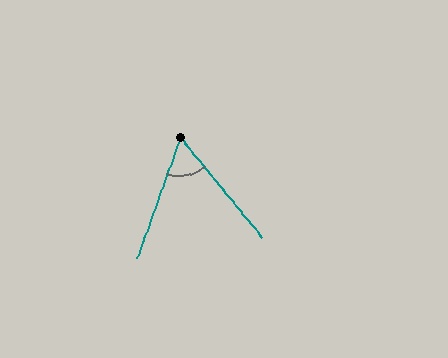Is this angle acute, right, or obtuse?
It is acute.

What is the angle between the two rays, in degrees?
Approximately 59 degrees.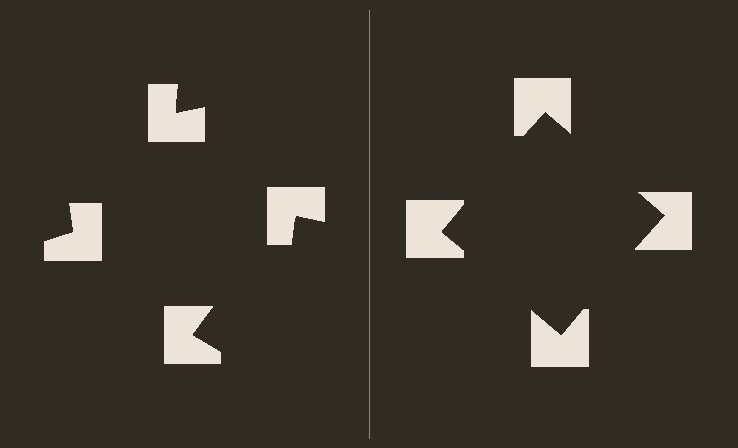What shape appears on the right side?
An illusory square.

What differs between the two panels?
The notched squares are positioned identically on both sides; only the wedge orientations differ. On the right they align to a square; on the left they are misaligned.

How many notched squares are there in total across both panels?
8 — 4 on each side.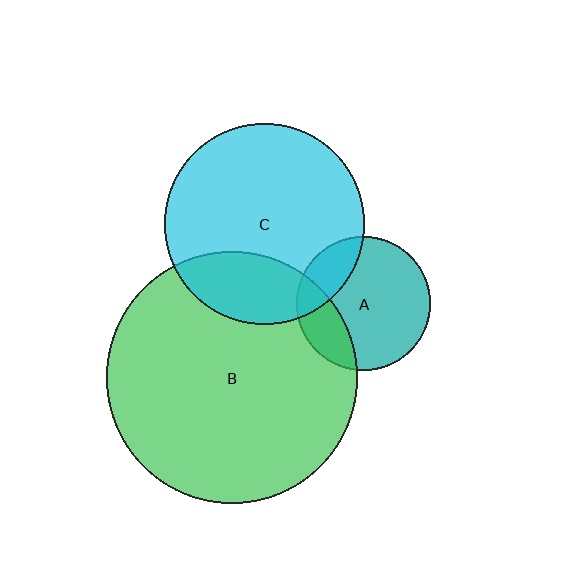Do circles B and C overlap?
Yes.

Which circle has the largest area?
Circle B (green).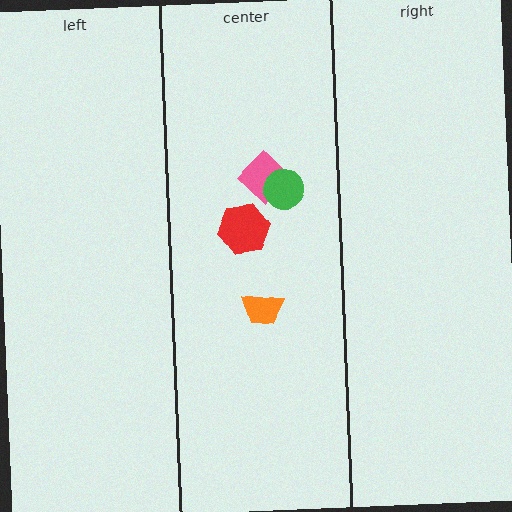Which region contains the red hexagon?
The center region.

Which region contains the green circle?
The center region.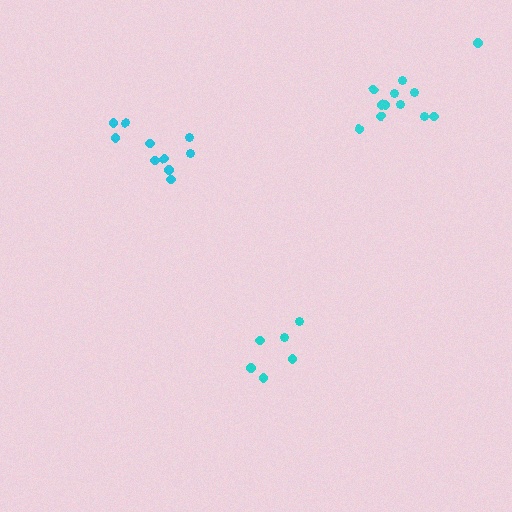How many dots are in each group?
Group 1: 6 dots, Group 2: 10 dots, Group 3: 12 dots (28 total).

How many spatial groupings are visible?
There are 3 spatial groupings.